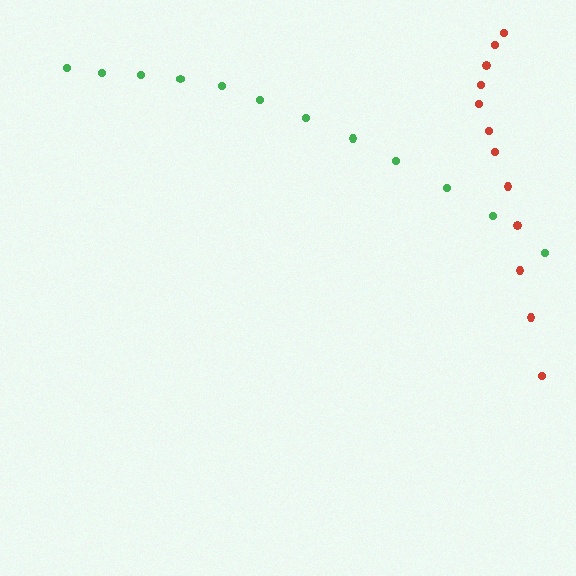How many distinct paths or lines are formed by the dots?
There are 2 distinct paths.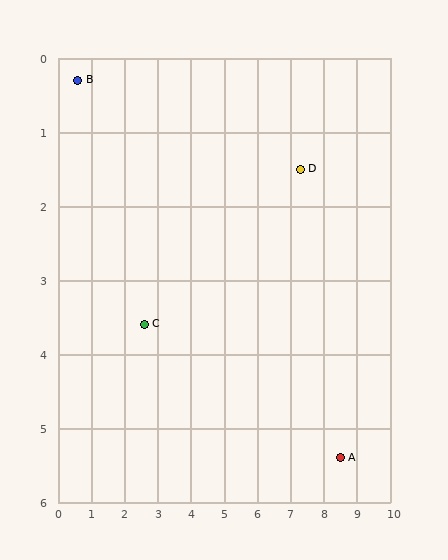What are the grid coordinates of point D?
Point D is at approximately (7.3, 1.5).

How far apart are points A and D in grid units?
Points A and D are about 4.1 grid units apart.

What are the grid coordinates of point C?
Point C is at approximately (2.6, 3.6).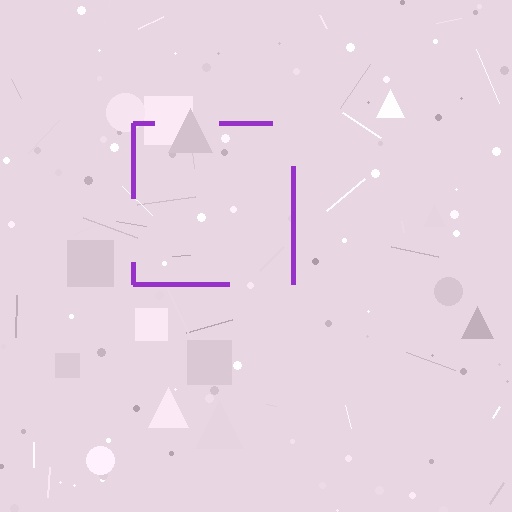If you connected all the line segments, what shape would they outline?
They would outline a square.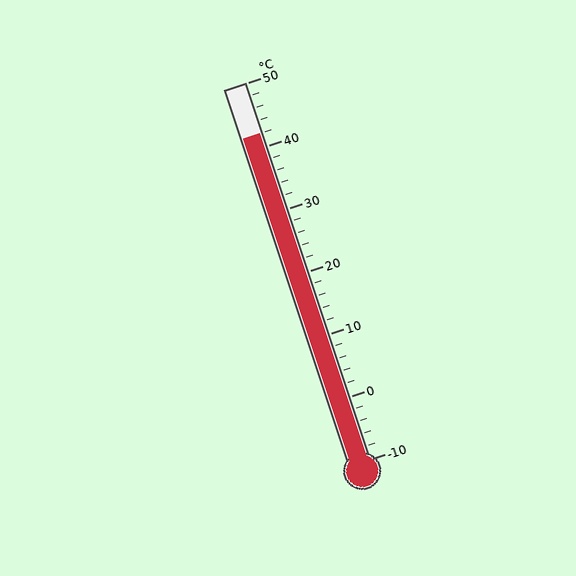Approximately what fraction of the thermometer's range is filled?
The thermometer is filled to approximately 85% of its range.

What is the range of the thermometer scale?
The thermometer scale ranges from -10°C to 50°C.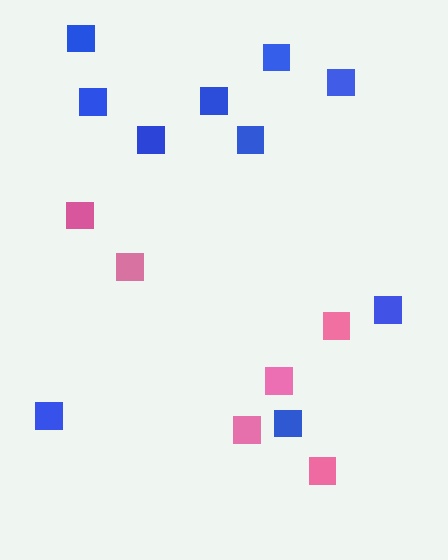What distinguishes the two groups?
There are 2 groups: one group of blue squares (10) and one group of pink squares (6).